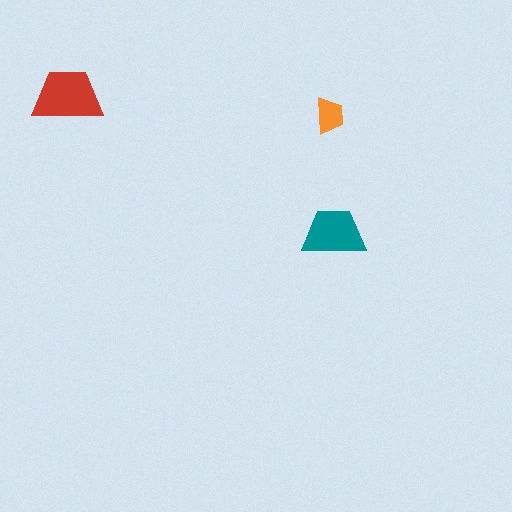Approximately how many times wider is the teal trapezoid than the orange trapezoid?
About 1.5 times wider.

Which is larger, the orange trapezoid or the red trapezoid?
The red one.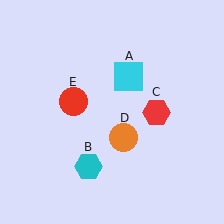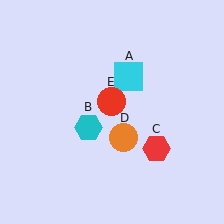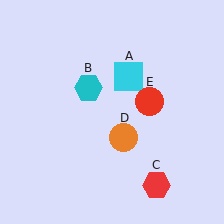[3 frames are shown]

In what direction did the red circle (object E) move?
The red circle (object E) moved right.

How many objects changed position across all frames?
3 objects changed position: cyan hexagon (object B), red hexagon (object C), red circle (object E).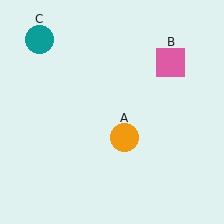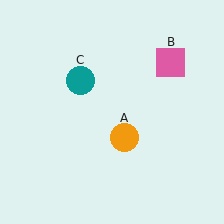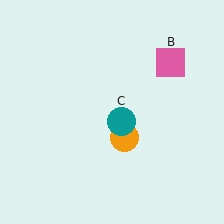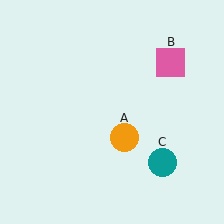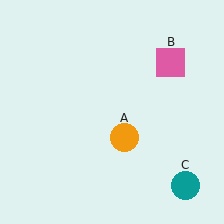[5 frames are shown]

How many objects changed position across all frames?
1 object changed position: teal circle (object C).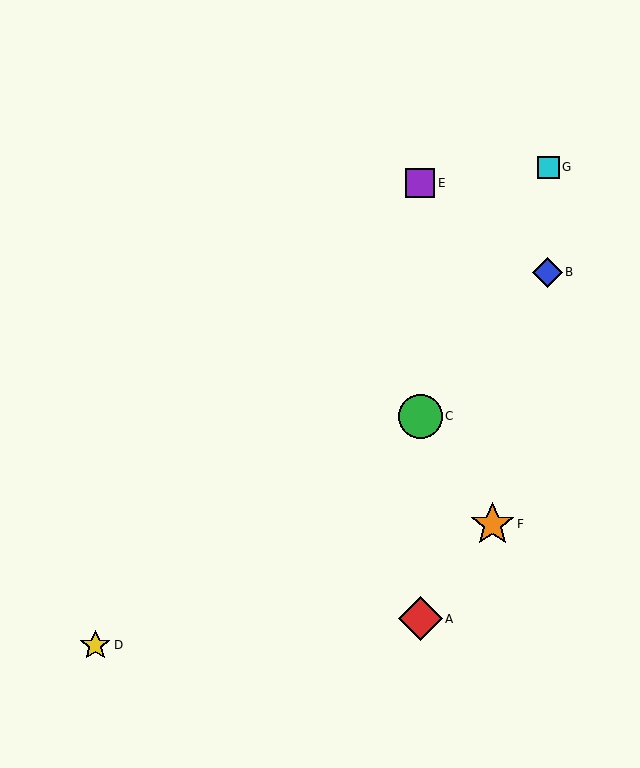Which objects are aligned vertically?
Objects A, C, E are aligned vertically.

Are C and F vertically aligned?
No, C is at x≈420 and F is at x≈492.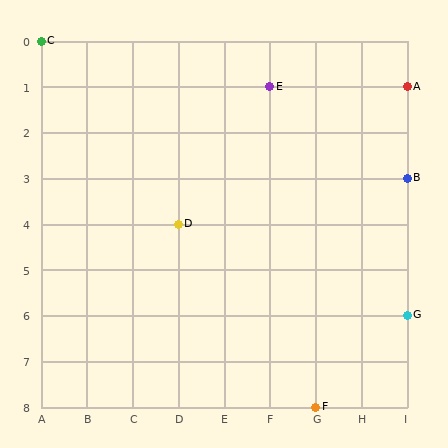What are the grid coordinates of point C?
Point C is at grid coordinates (A, 0).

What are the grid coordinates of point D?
Point D is at grid coordinates (D, 4).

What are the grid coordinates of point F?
Point F is at grid coordinates (G, 8).